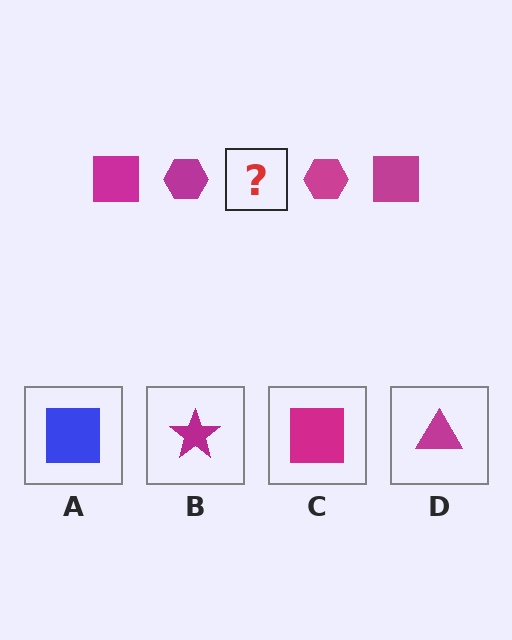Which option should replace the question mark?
Option C.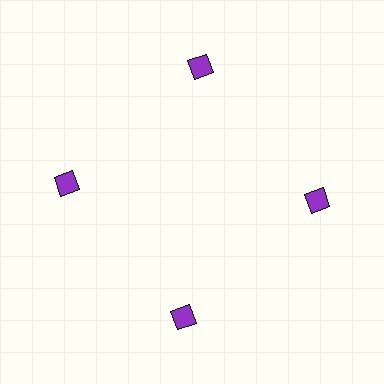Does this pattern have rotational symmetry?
Yes, this pattern has 4-fold rotational symmetry. It looks the same after rotating 90 degrees around the center.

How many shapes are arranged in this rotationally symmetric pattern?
There are 4 shapes, arranged in 4 groups of 1.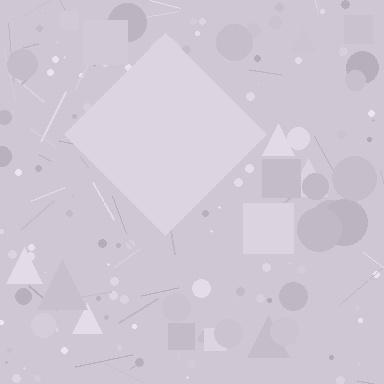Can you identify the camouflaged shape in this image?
The camouflaged shape is a diamond.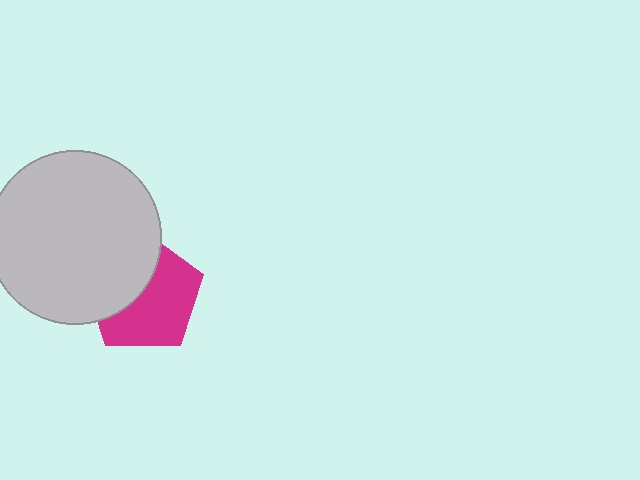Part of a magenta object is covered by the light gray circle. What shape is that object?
It is a pentagon.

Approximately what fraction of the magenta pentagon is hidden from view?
Roughly 42% of the magenta pentagon is hidden behind the light gray circle.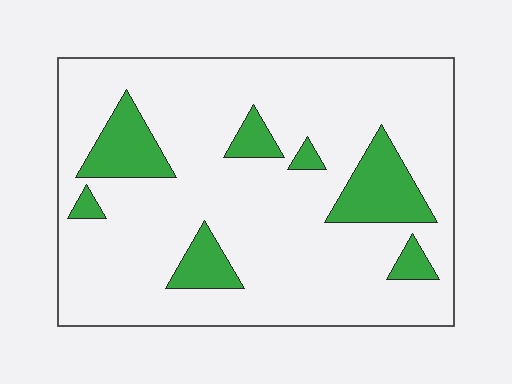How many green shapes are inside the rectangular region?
7.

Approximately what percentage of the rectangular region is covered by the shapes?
Approximately 15%.